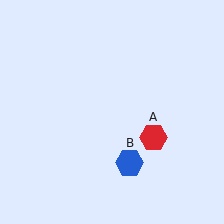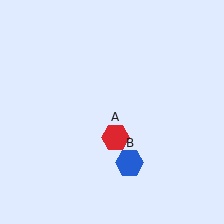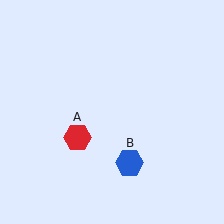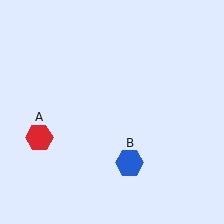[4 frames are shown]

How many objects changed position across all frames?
1 object changed position: red hexagon (object A).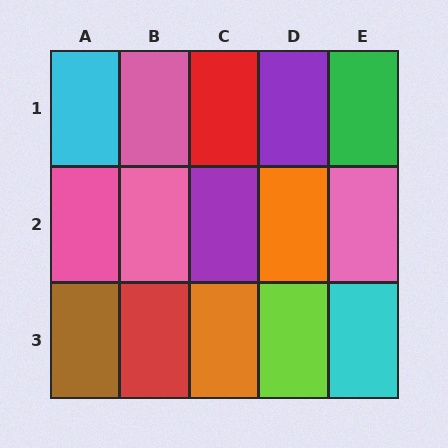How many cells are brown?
1 cell is brown.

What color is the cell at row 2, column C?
Purple.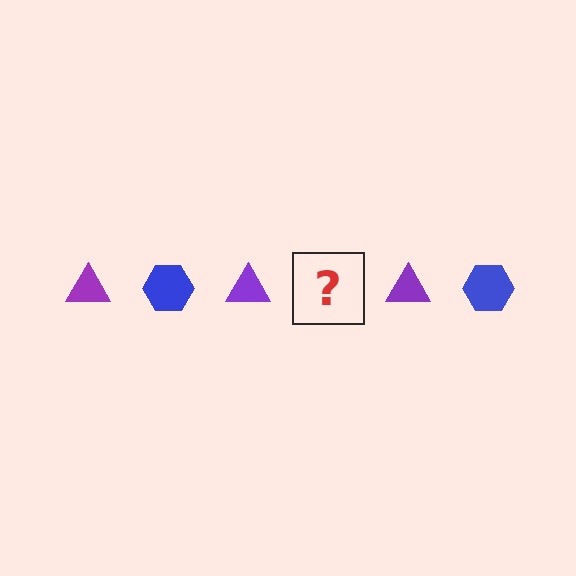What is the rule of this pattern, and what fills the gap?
The rule is that the pattern alternates between purple triangle and blue hexagon. The gap should be filled with a blue hexagon.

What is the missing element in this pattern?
The missing element is a blue hexagon.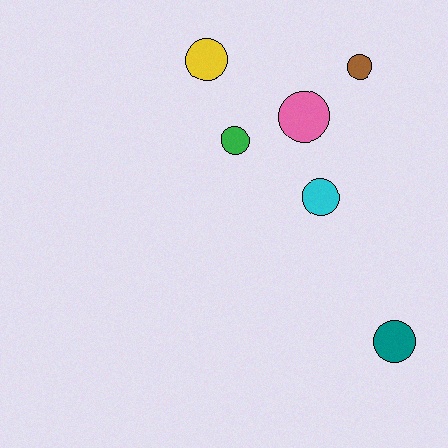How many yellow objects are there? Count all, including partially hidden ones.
There is 1 yellow object.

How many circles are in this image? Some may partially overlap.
There are 6 circles.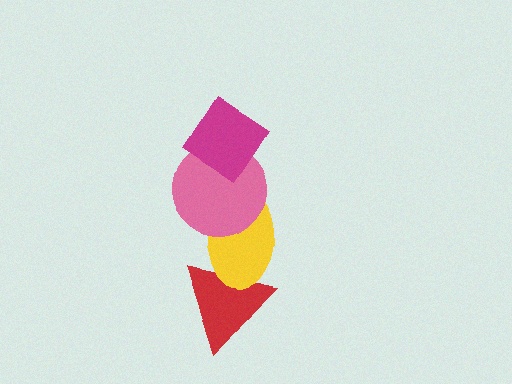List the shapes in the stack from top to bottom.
From top to bottom: the magenta diamond, the pink circle, the yellow ellipse, the red triangle.